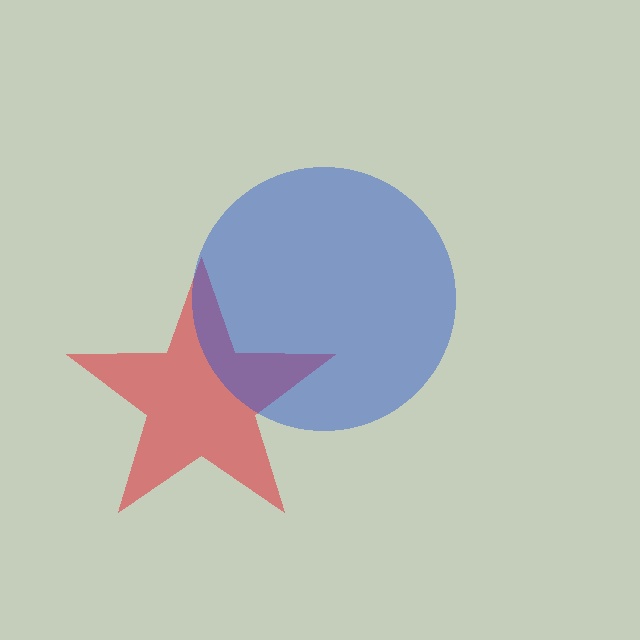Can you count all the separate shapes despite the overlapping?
Yes, there are 2 separate shapes.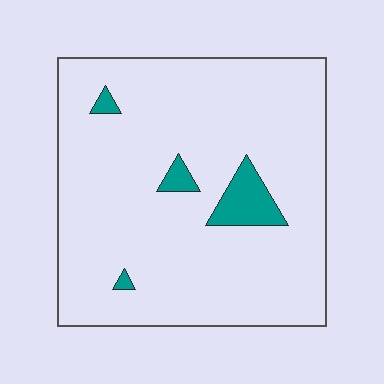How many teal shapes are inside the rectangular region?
4.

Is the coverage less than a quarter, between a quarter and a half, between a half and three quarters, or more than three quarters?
Less than a quarter.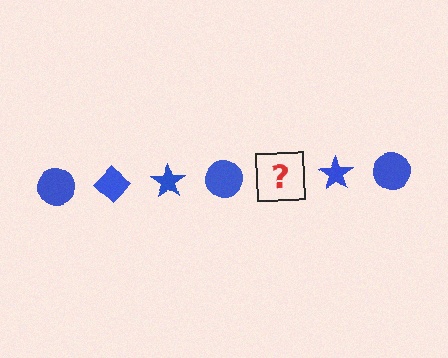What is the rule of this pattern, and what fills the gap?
The rule is that the pattern cycles through circle, diamond, star shapes in blue. The gap should be filled with a blue diamond.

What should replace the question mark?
The question mark should be replaced with a blue diamond.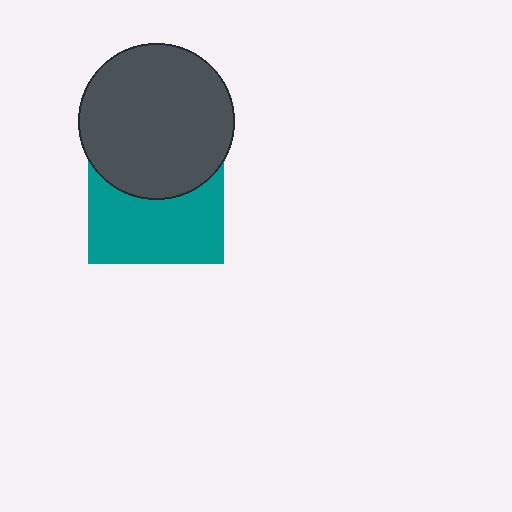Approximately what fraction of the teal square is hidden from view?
Roughly 45% of the teal square is hidden behind the dark gray circle.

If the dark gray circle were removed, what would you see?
You would see the complete teal square.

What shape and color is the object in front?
The object in front is a dark gray circle.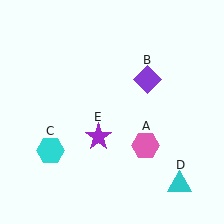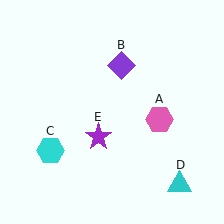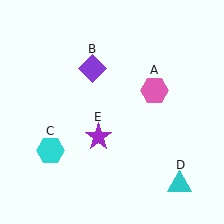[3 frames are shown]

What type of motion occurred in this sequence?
The pink hexagon (object A), purple diamond (object B) rotated counterclockwise around the center of the scene.